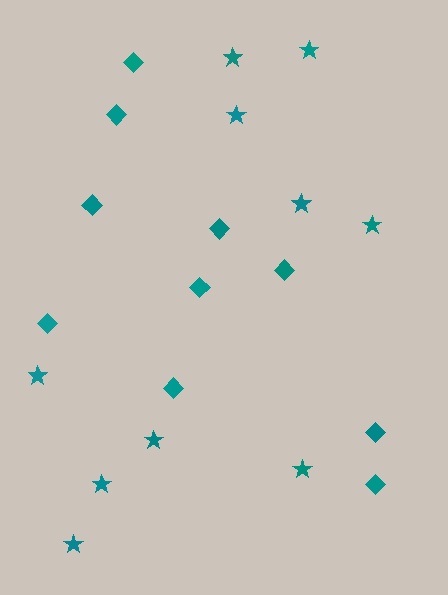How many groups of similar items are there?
There are 2 groups: one group of diamonds (10) and one group of stars (10).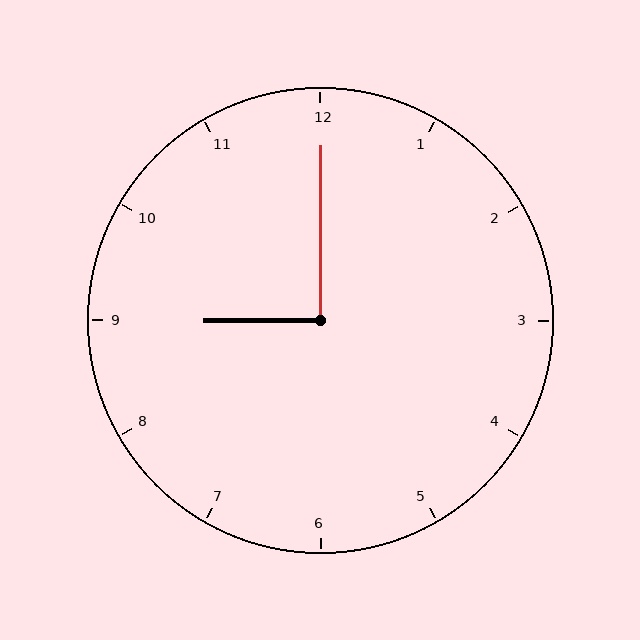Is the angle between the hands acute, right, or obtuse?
It is right.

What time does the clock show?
9:00.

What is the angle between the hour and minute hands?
Approximately 90 degrees.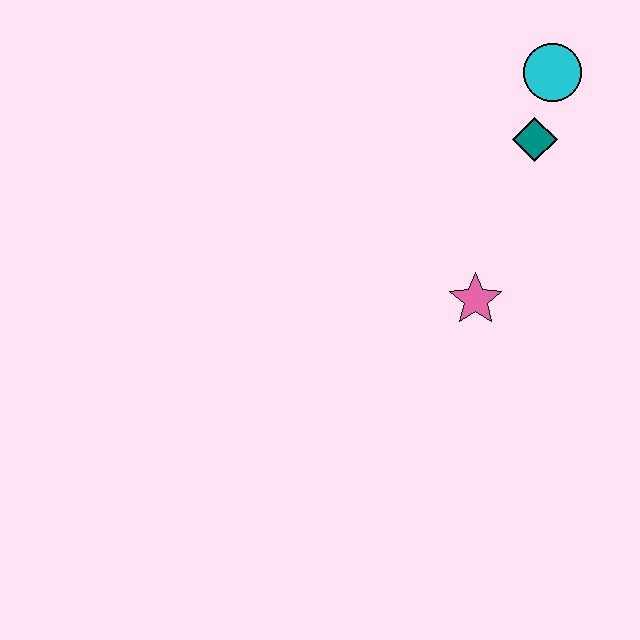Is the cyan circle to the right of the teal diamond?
Yes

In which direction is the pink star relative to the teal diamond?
The pink star is below the teal diamond.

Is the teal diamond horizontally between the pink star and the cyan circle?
Yes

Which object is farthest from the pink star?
The cyan circle is farthest from the pink star.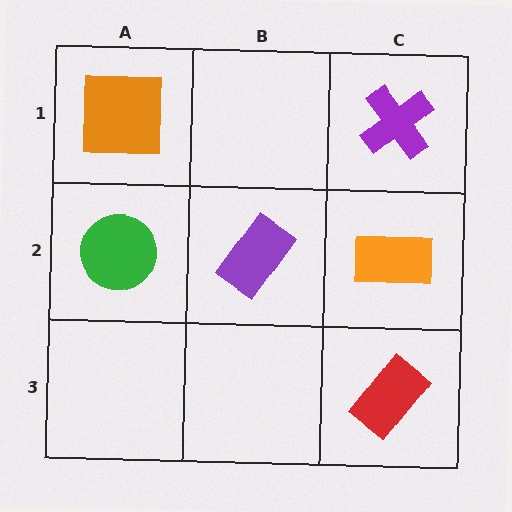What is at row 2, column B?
A purple rectangle.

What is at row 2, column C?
An orange rectangle.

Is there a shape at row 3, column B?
No, that cell is empty.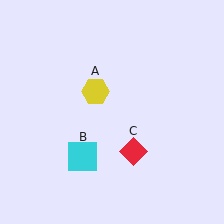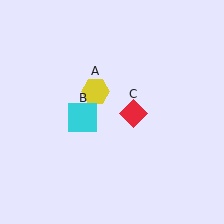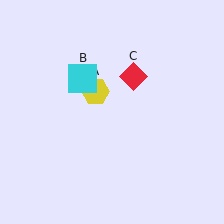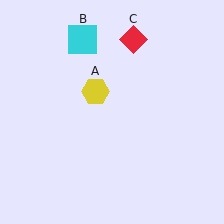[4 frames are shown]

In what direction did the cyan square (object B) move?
The cyan square (object B) moved up.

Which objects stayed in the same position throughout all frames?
Yellow hexagon (object A) remained stationary.